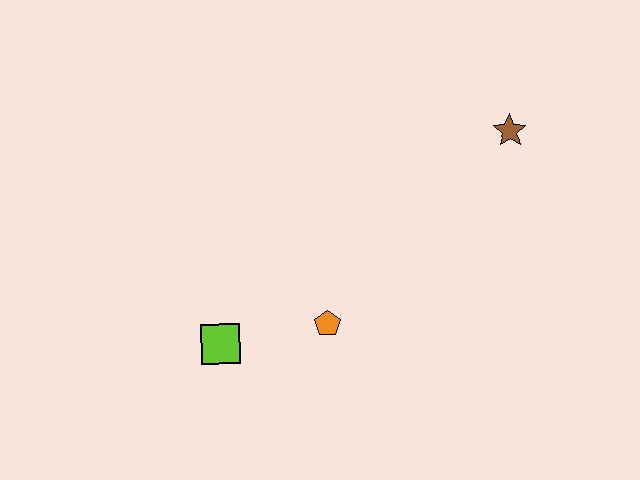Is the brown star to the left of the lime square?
No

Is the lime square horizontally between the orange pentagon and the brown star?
No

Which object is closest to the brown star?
The orange pentagon is closest to the brown star.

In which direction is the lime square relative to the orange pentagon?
The lime square is to the left of the orange pentagon.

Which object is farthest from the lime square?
The brown star is farthest from the lime square.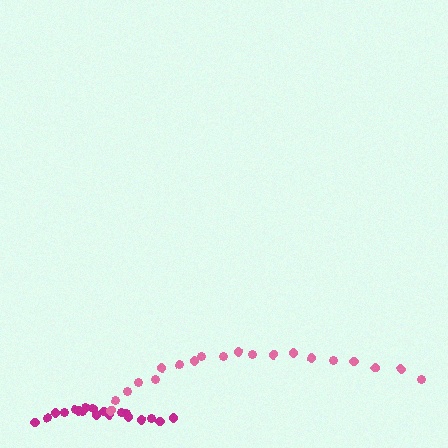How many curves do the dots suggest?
There are 2 distinct paths.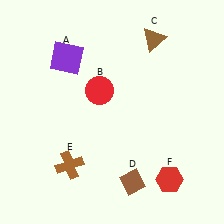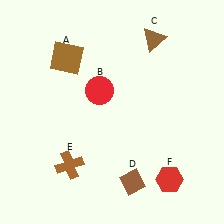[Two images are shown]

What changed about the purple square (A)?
In Image 1, A is purple. In Image 2, it changed to brown.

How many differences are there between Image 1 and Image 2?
There is 1 difference between the two images.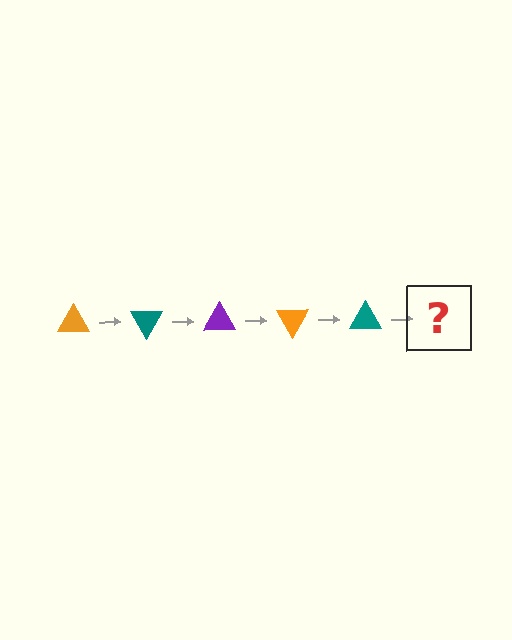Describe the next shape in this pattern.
It should be a purple triangle, rotated 300 degrees from the start.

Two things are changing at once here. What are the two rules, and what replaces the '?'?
The two rules are that it rotates 60 degrees each step and the color cycles through orange, teal, and purple. The '?' should be a purple triangle, rotated 300 degrees from the start.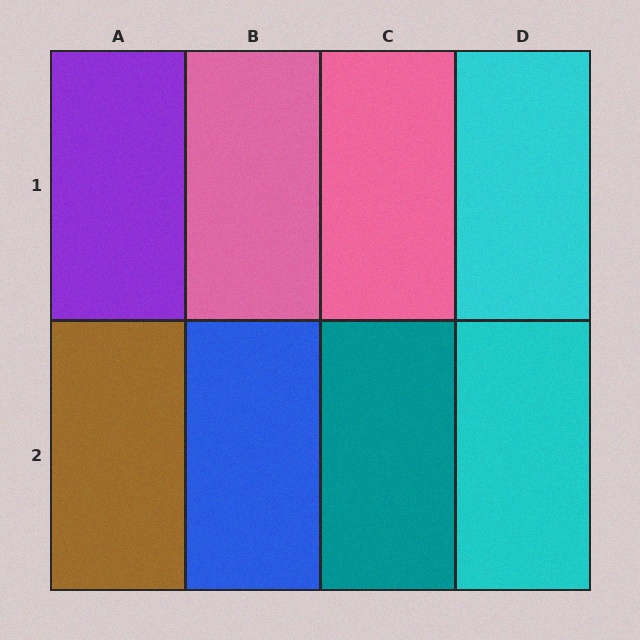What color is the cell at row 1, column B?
Pink.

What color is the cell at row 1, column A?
Purple.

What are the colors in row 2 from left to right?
Brown, blue, teal, cyan.